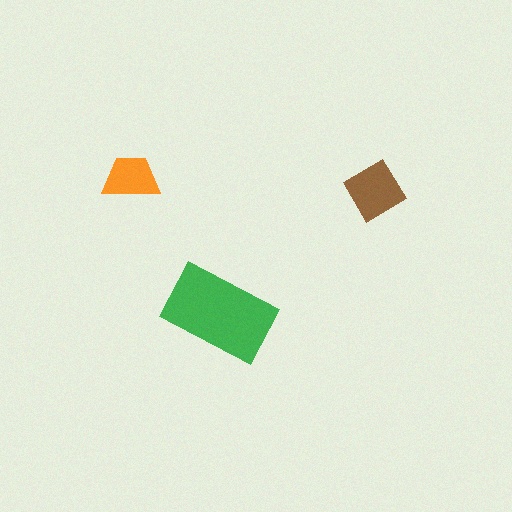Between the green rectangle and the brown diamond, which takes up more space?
The green rectangle.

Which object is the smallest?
The orange trapezoid.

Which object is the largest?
The green rectangle.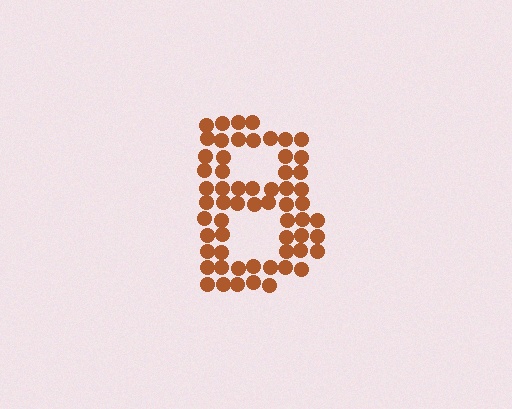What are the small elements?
The small elements are circles.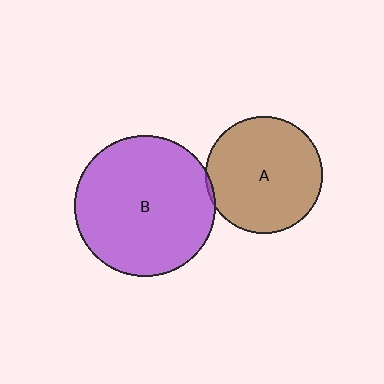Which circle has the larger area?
Circle B (purple).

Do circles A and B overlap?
Yes.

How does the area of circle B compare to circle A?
Approximately 1.4 times.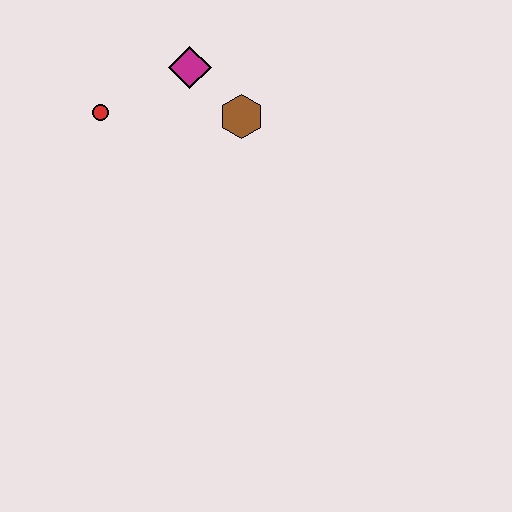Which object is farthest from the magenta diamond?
The red circle is farthest from the magenta diamond.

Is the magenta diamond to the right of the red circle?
Yes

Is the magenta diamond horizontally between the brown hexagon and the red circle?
Yes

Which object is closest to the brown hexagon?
The magenta diamond is closest to the brown hexagon.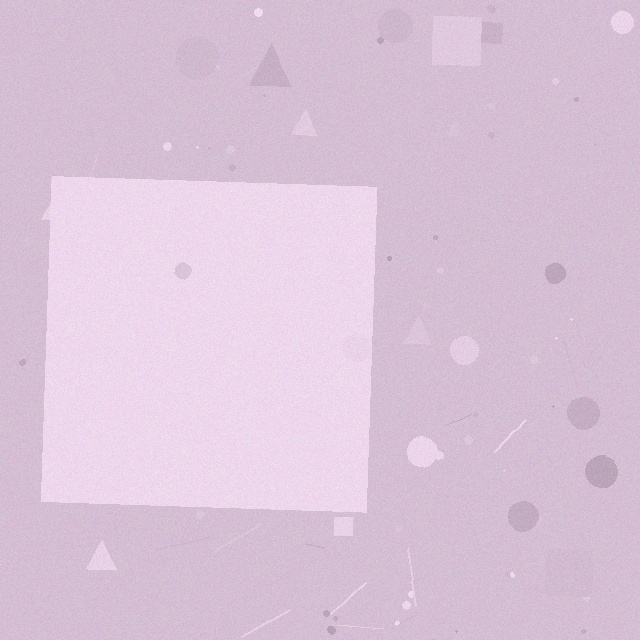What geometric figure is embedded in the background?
A square is embedded in the background.